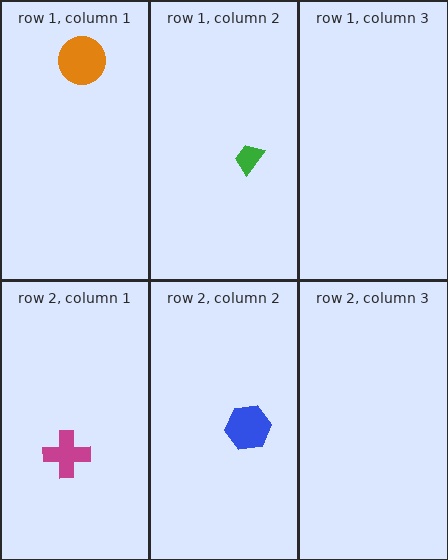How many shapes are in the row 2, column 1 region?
1.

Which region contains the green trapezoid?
The row 1, column 2 region.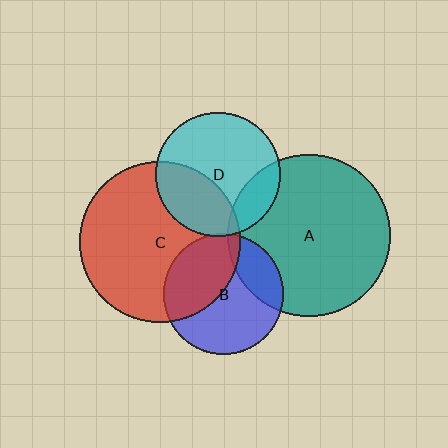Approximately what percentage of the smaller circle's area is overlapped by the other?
Approximately 5%.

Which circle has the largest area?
Circle A (teal).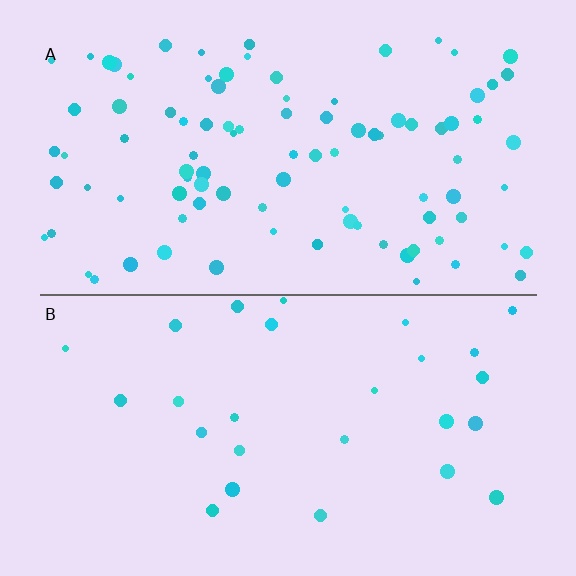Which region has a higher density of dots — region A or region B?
A (the top).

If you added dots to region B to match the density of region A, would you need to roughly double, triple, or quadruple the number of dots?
Approximately triple.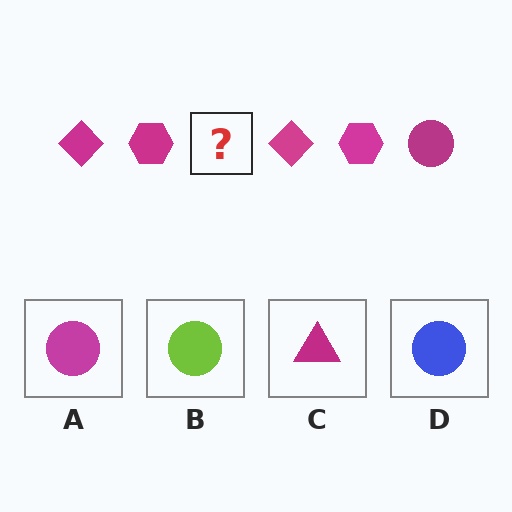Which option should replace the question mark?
Option A.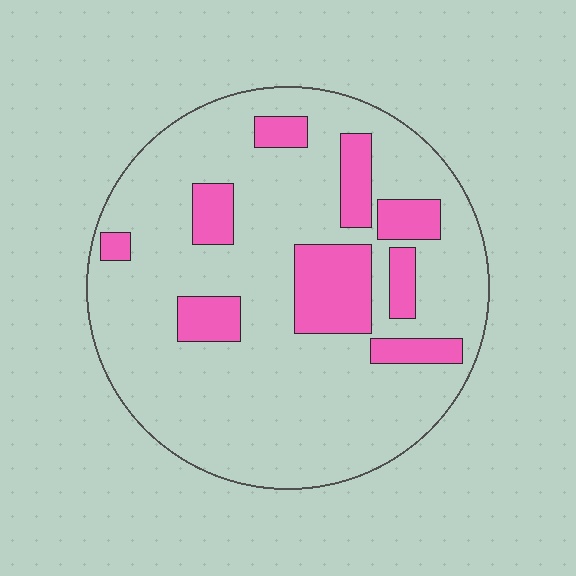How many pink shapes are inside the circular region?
9.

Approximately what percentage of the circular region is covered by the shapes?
Approximately 20%.